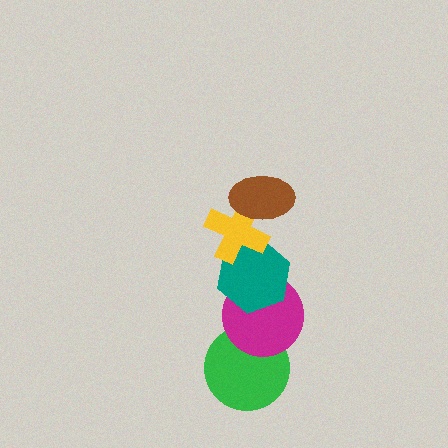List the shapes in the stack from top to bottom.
From top to bottom: the brown ellipse, the yellow cross, the teal hexagon, the magenta circle, the green circle.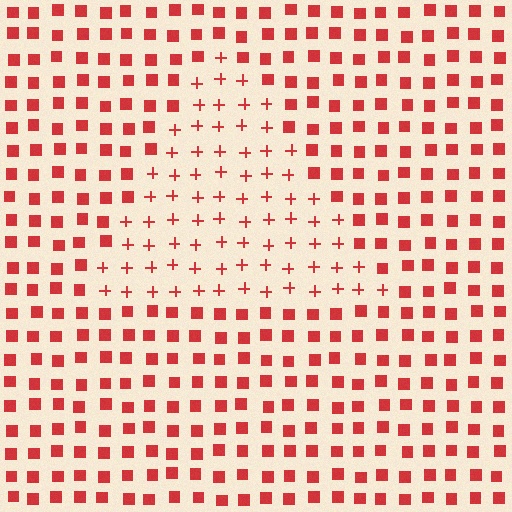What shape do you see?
I see a triangle.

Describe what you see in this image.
The image is filled with small red elements arranged in a uniform grid. A triangle-shaped region contains plus signs, while the surrounding area contains squares. The boundary is defined purely by the change in element shape.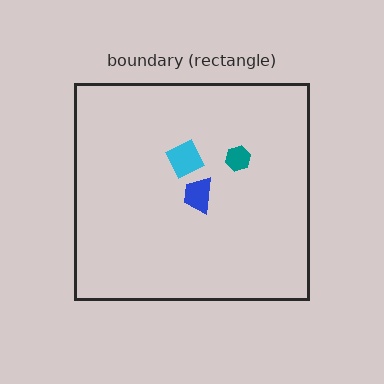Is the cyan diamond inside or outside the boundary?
Inside.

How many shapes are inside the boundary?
3 inside, 0 outside.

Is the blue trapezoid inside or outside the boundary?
Inside.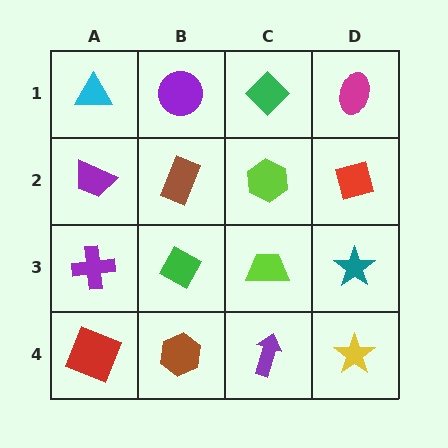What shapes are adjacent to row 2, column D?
A magenta ellipse (row 1, column D), a teal star (row 3, column D), a lime hexagon (row 2, column C).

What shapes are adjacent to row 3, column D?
A red square (row 2, column D), a yellow star (row 4, column D), a lime trapezoid (row 3, column C).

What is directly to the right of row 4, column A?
A brown hexagon.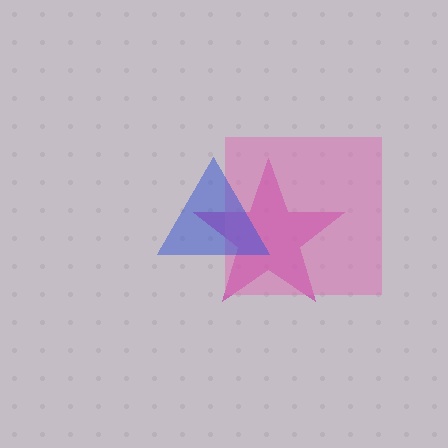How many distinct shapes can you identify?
There are 3 distinct shapes: a magenta star, a pink square, a blue triangle.